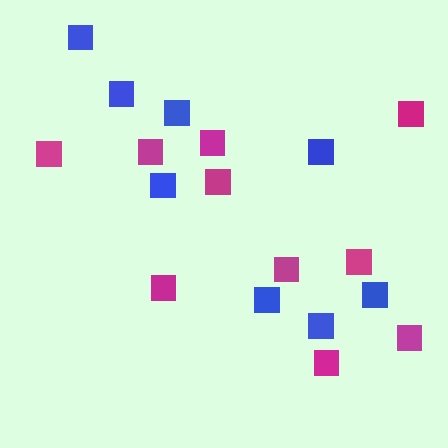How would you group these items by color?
There are 2 groups: one group of magenta squares (10) and one group of blue squares (8).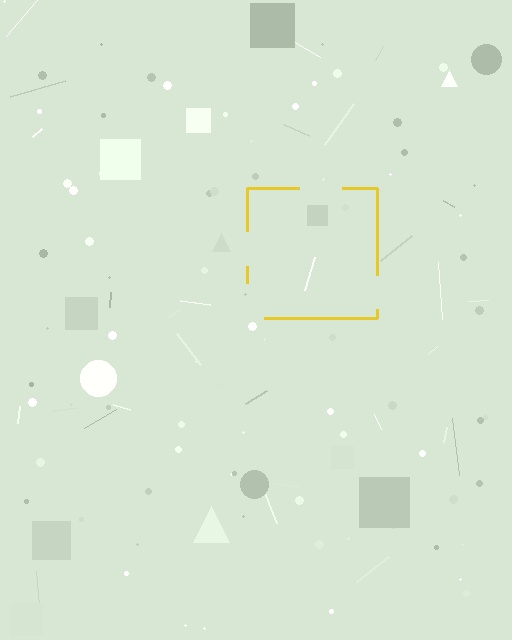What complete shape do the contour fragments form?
The contour fragments form a square.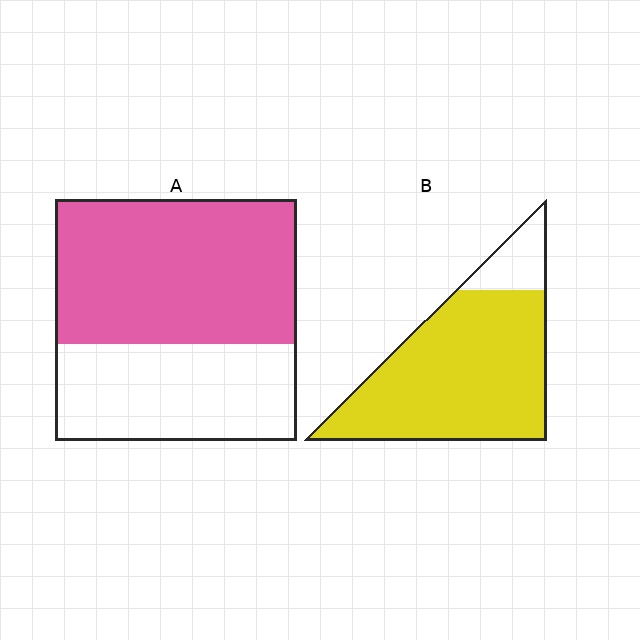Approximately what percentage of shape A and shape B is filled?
A is approximately 60% and B is approximately 85%.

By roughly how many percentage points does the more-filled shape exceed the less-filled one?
By roughly 25 percentage points (B over A).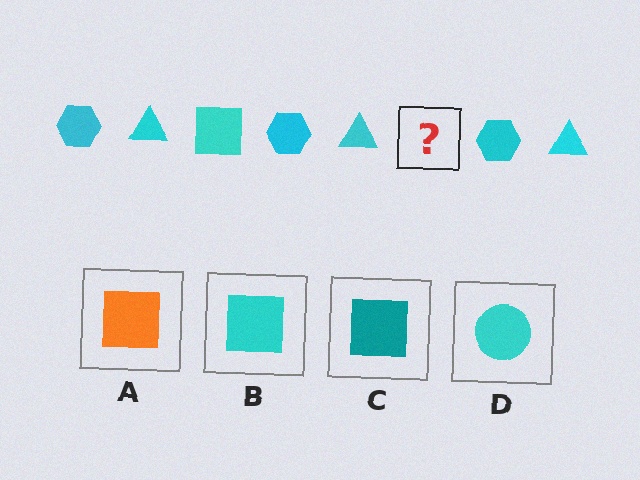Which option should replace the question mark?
Option B.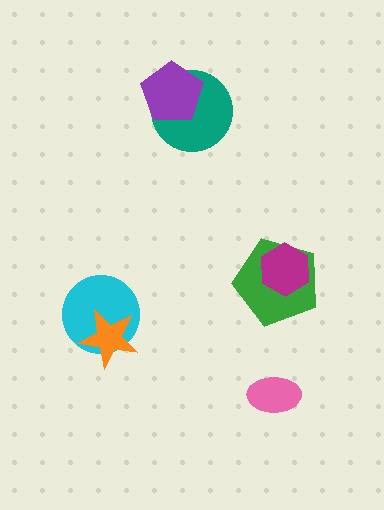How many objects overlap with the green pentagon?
1 object overlaps with the green pentagon.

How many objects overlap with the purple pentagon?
1 object overlaps with the purple pentagon.